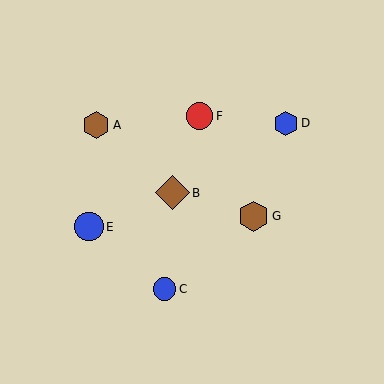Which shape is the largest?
The brown diamond (labeled B) is the largest.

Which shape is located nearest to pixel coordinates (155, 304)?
The blue circle (labeled C) at (165, 289) is nearest to that location.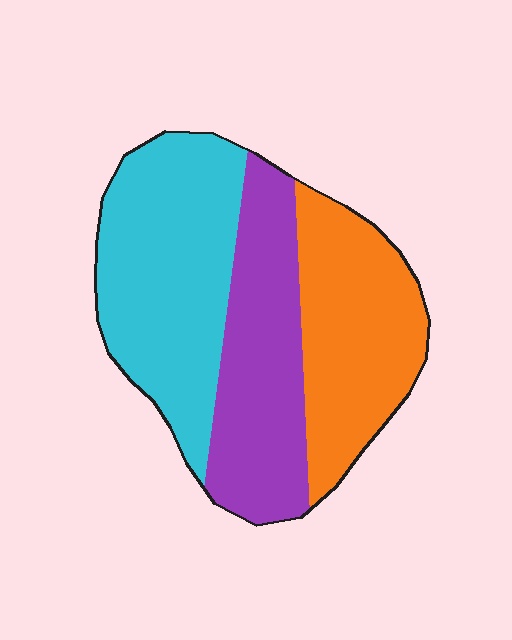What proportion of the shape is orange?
Orange covers 31% of the shape.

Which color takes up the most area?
Cyan, at roughly 40%.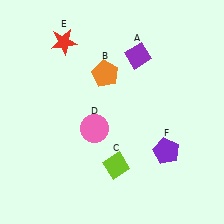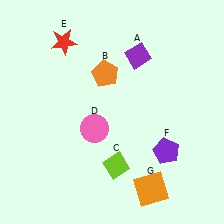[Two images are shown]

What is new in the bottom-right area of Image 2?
An orange square (G) was added in the bottom-right area of Image 2.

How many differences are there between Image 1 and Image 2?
There is 1 difference between the two images.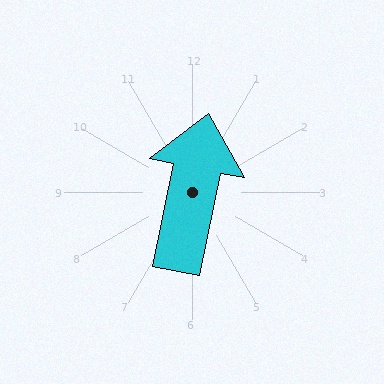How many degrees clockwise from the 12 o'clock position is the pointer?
Approximately 12 degrees.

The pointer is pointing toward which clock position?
Roughly 12 o'clock.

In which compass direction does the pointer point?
North.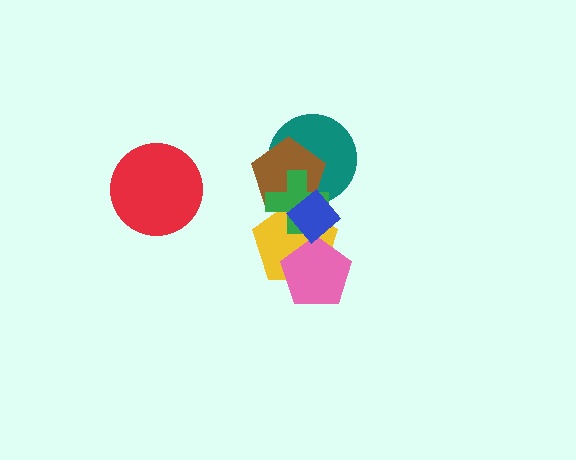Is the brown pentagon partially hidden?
Yes, it is partially covered by another shape.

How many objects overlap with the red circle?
0 objects overlap with the red circle.